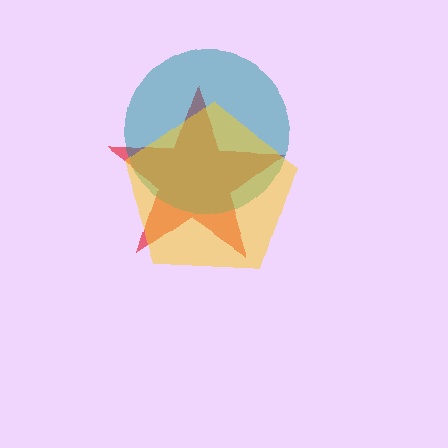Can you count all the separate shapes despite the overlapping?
Yes, there are 3 separate shapes.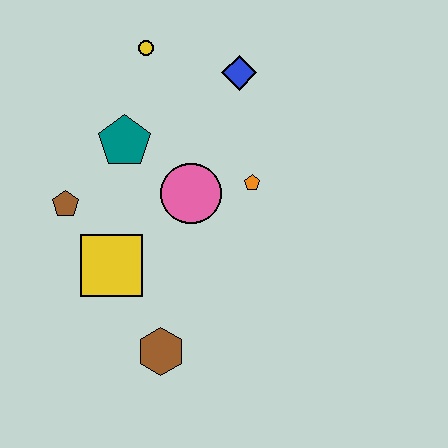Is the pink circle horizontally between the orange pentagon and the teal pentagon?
Yes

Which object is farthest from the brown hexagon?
The yellow circle is farthest from the brown hexagon.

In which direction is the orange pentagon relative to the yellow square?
The orange pentagon is to the right of the yellow square.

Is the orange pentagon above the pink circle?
Yes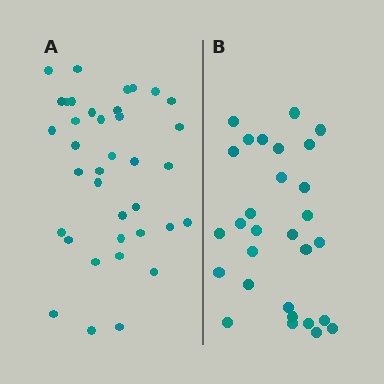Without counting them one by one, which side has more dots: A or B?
Region A (the left region) has more dots.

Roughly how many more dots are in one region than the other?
Region A has roughly 8 or so more dots than region B.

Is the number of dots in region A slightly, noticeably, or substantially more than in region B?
Region A has noticeably more, but not dramatically so. The ratio is roughly 1.3 to 1.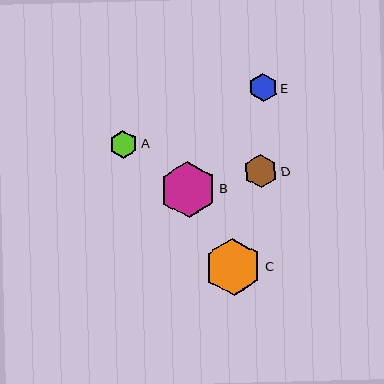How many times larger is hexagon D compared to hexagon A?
Hexagon D is approximately 1.2 times the size of hexagon A.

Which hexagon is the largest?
Hexagon C is the largest with a size of approximately 57 pixels.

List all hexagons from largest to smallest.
From largest to smallest: C, B, D, E, A.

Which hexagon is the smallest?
Hexagon A is the smallest with a size of approximately 28 pixels.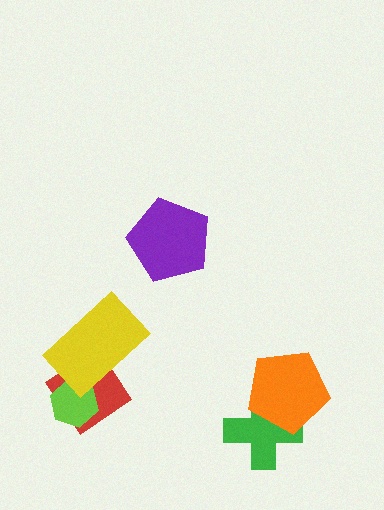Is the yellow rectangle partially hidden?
No, no other shape covers it.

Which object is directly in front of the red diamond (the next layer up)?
The lime hexagon is directly in front of the red diamond.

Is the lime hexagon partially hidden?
Yes, it is partially covered by another shape.